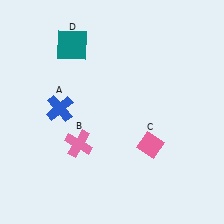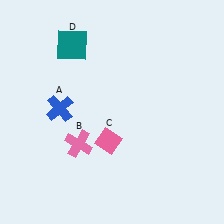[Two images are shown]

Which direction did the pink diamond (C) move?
The pink diamond (C) moved left.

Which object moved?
The pink diamond (C) moved left.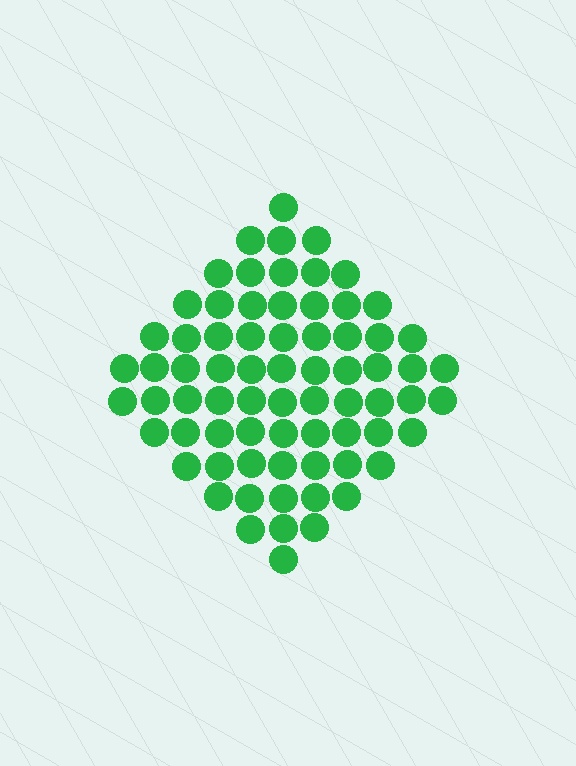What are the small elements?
The small elements are circles.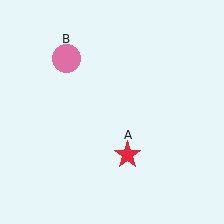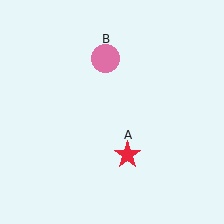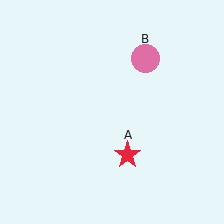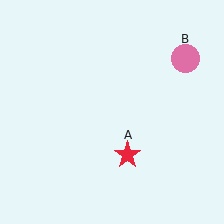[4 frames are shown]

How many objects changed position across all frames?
1 object changed position: pink circle (object B).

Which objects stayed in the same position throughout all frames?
Red star (object A) remained stationary.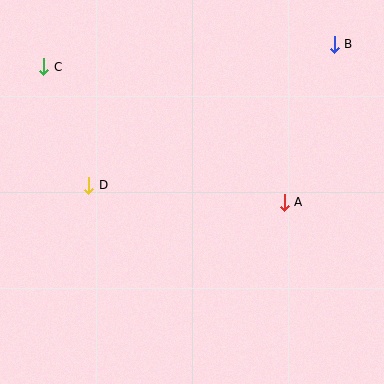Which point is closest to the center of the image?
Point A at (284, 202) is closest to the center.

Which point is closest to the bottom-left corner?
Point D is closest to the bottom-left corner.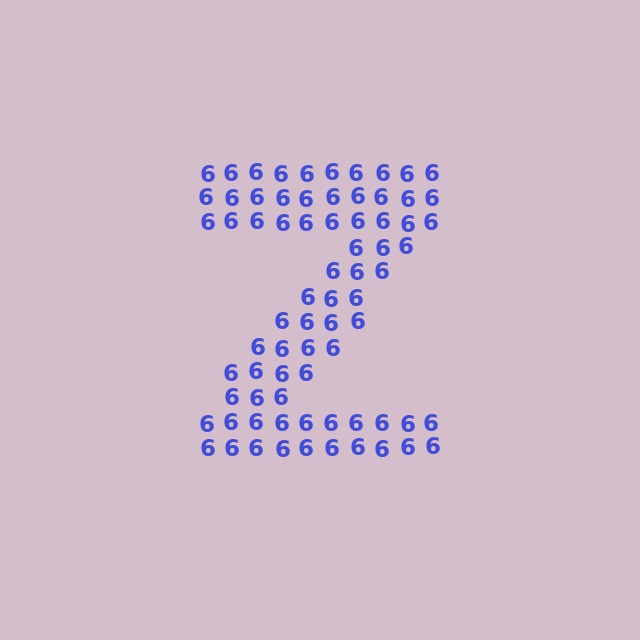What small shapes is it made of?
It is made of small digit 6's.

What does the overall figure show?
The overall figure shows the letter Z.